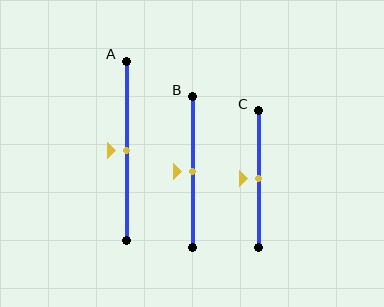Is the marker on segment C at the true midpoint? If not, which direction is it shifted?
Yes, the marker on segment C is at the true midpoint.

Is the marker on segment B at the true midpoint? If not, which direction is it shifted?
Yes, the marker on segment B is at the true midpoint.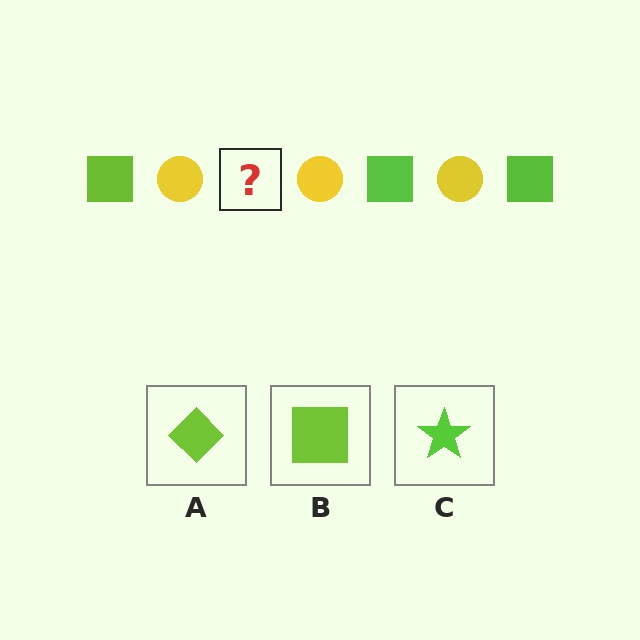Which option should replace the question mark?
Option B.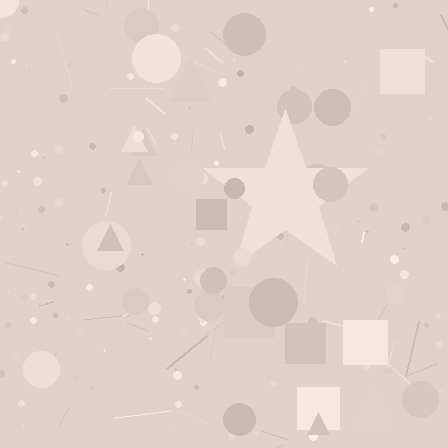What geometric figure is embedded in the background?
A star is embedded in the background.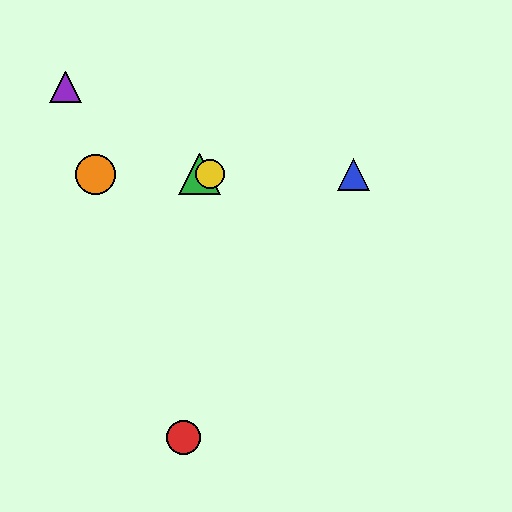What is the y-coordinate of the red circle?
The red circle is at y≈438.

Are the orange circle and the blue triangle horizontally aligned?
Yes, both are at y≈174.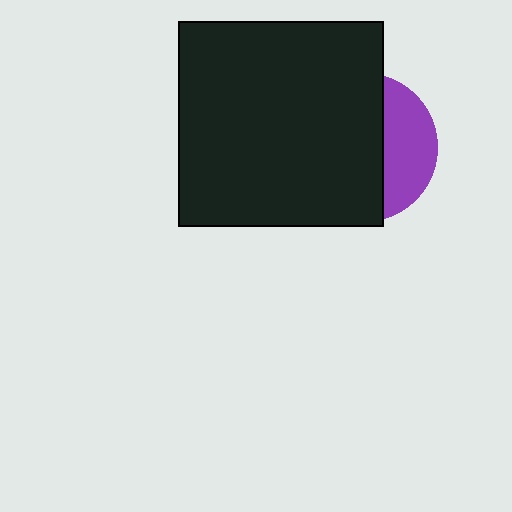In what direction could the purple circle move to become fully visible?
The purple circle could move right. That would shift it out from behind the black square entirely.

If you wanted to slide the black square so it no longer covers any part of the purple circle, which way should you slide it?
Slide it left — that is the most direct way to separate the two shapes.